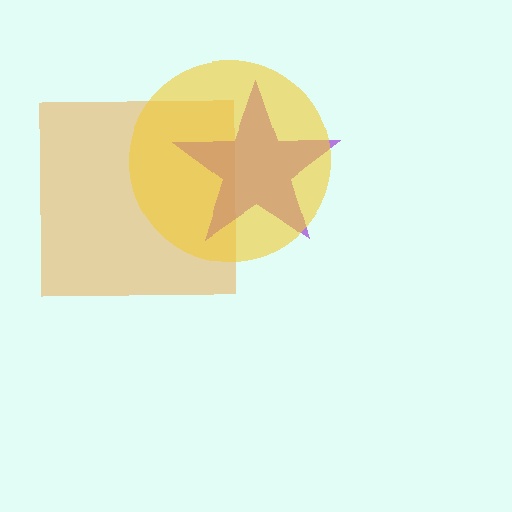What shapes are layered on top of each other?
The layered shapes are: an orange square, a purple star, a yellow circle.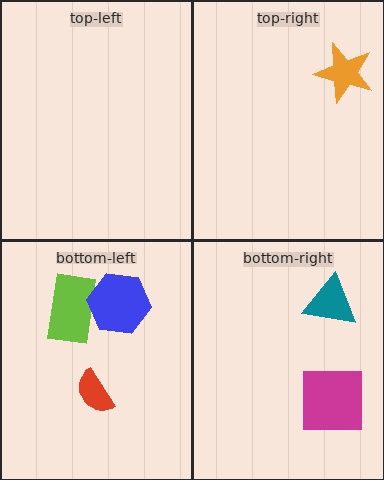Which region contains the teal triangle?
The bottom-right region.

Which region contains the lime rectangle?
The bottom-left region.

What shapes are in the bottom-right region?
The teal triangle, the magenta square.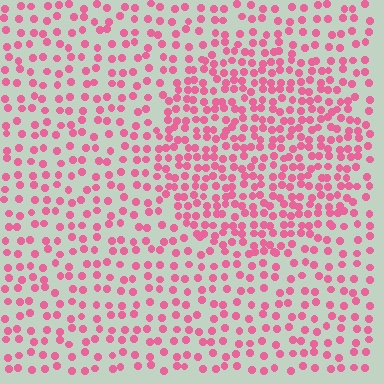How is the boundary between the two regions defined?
The boundary is defined by a change in element density (approximately 1.8x ratio). All elements are the same color, size, and shape.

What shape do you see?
I see a circle.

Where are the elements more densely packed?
The elements are more densely packed inside the circle boundary.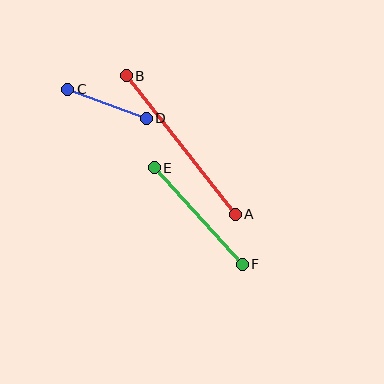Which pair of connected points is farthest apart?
Points A and B are farthest apart.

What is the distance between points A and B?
The distance is approximately 176 pixels.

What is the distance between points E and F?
The distance is approximately 131 pixels.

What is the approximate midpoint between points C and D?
The midpoint is at approximately (107, 104) pixels.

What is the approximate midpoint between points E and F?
The midpoint is at approximately (198, 216) pixels.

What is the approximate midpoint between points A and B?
The midpoint is at approximately (181, 145) pixels.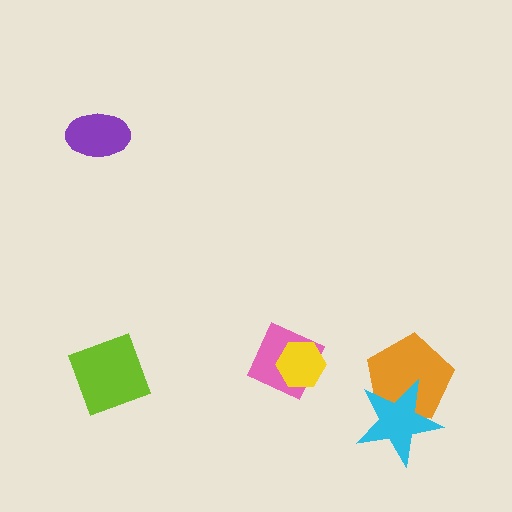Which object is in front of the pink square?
The yellow hexagon is in front of the pink square.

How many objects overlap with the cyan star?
1 object overlaps with the cyan star.